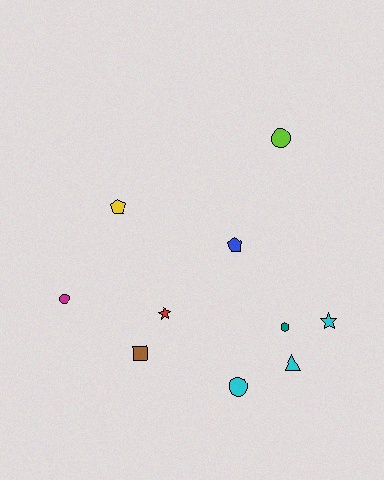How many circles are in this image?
There are 3 circles.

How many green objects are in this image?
There are no green objects.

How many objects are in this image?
There are 10 objects.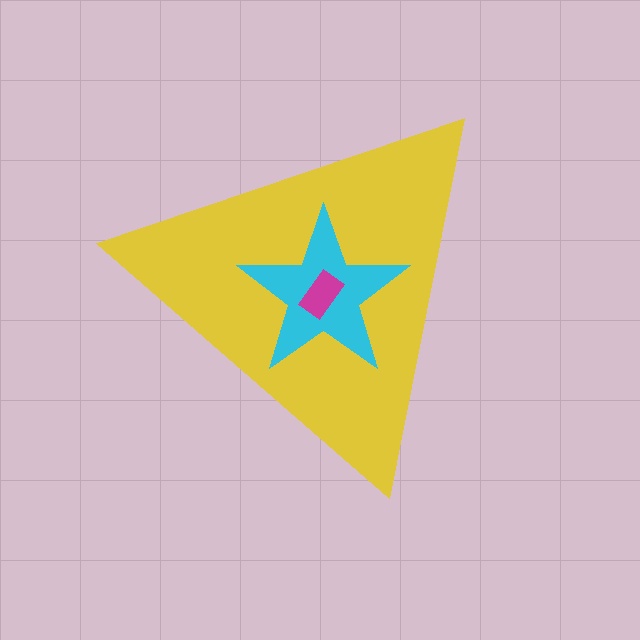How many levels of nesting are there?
3.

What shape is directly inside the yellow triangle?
The cyan star.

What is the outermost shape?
The yellow triangle.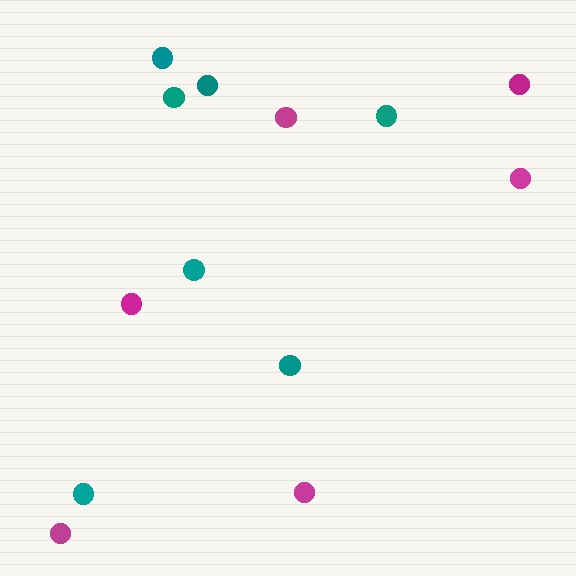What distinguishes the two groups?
There are 2 groups: one group of teal circles (7) and one group of magenta circles (6).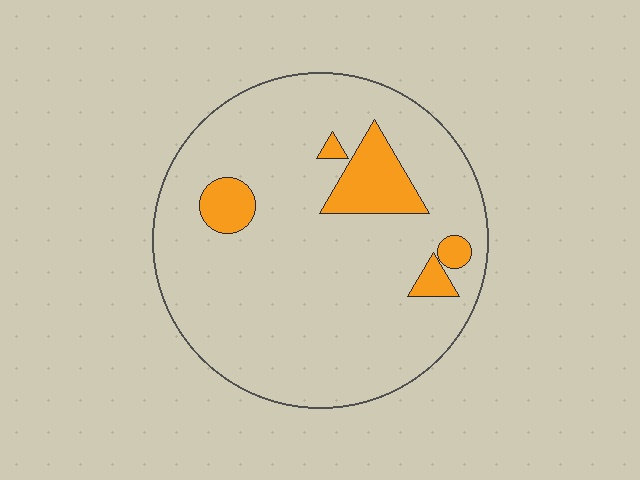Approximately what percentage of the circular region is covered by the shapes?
Approximately 10%.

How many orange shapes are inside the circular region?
5.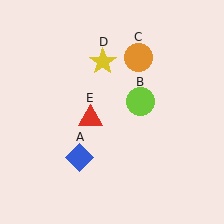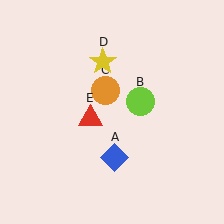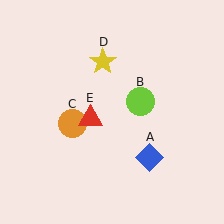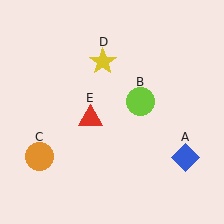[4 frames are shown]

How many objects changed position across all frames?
2 objects changed position: blue diamond (object A), orange circle (object C).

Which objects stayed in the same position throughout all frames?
Lime circle (object B) and yellow star (object D) and red triangle (object E) remained stationary.